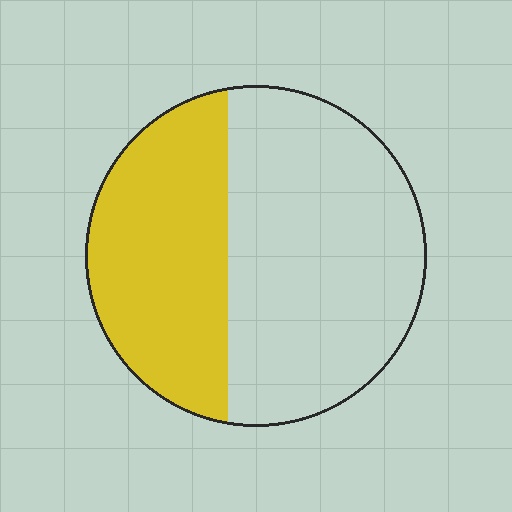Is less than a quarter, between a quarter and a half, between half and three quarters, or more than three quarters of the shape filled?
Between a quarter and a half.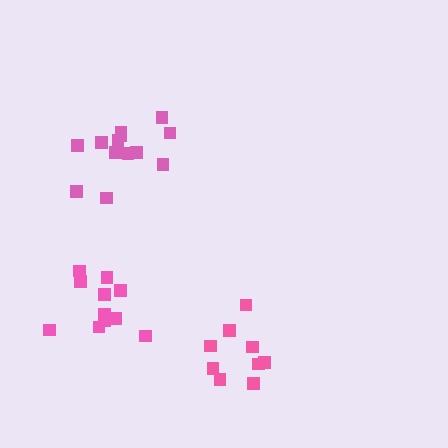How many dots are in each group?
Group 1: 13 dots, Group 2: 9 dots, Group 3: 12 dots (34 total).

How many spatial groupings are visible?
There are 3 spatial groupings.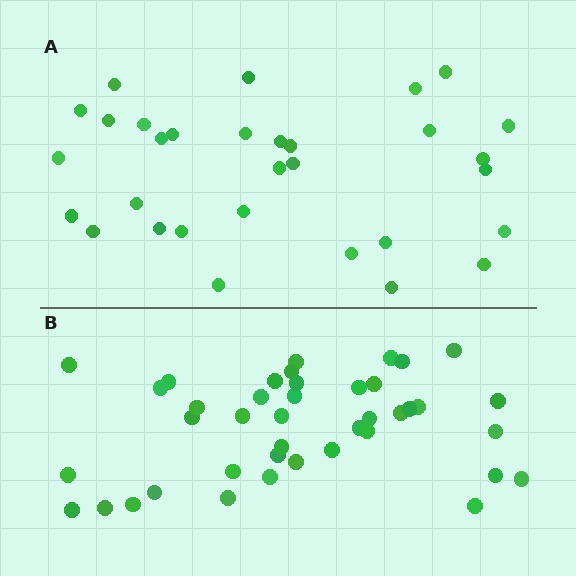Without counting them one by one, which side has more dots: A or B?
Region B (the bottom region) has more dots.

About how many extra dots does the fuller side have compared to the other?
Region B has roughly 10 or so more dots than region A.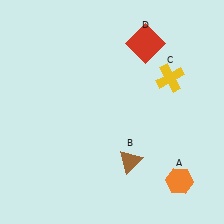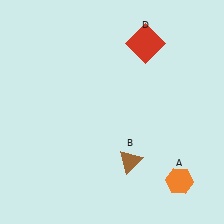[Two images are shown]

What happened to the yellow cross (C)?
The yellow cross (C) was removed in Image 2. It was in the top-right area of Image 1.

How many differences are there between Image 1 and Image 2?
There is 1 difference between the two images.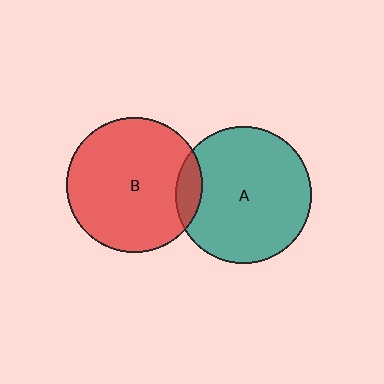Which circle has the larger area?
Circle A (teal).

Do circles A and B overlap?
Yes.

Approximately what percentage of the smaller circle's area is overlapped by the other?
Approximately 10%.